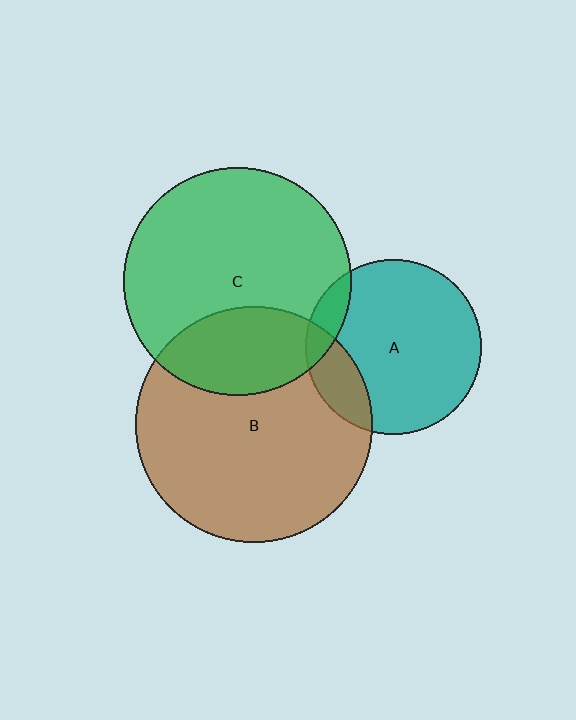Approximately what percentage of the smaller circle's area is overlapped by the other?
Approximately 10%.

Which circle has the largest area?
Circle B (brown).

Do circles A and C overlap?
Yes.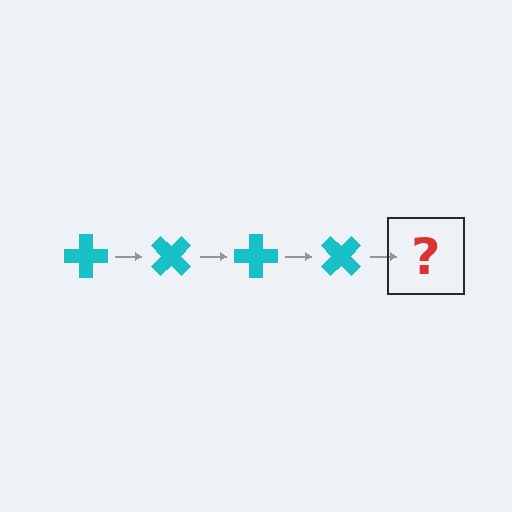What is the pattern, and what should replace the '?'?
The pattern is that the cross rotates 45 degrees each step. The '?' should be a cyan cross rotated 180 degrees.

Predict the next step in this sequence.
The next step is a cyan cross rotated 180 degrees.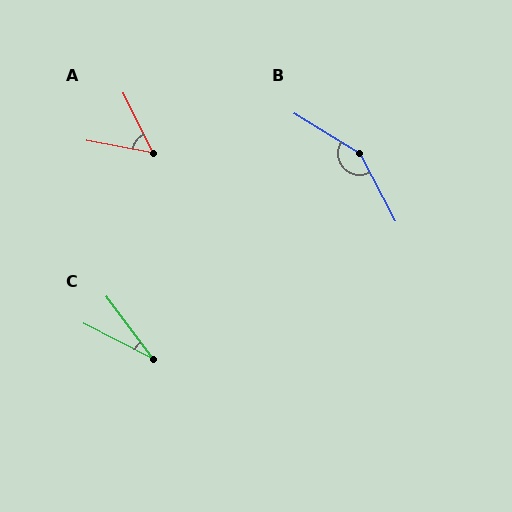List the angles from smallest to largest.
C (27°), A (53°), B (149°).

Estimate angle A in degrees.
Approximately 53 degrees.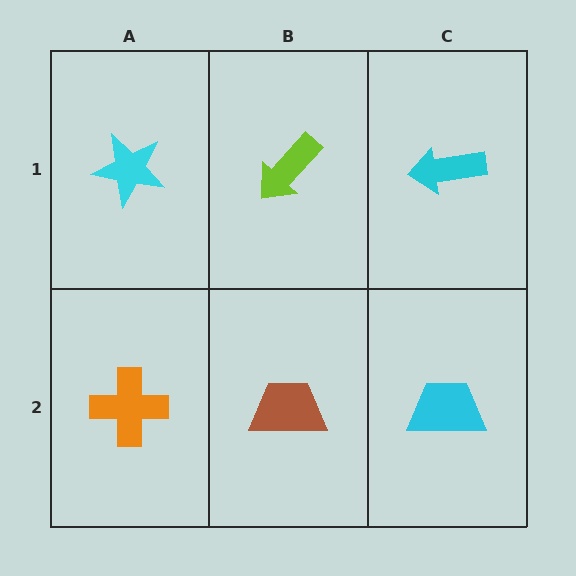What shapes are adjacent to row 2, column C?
A cyan arrow (row 1, column C), a brown trapezoid (row 2, column B).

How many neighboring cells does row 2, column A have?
2.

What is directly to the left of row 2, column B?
An orange cross.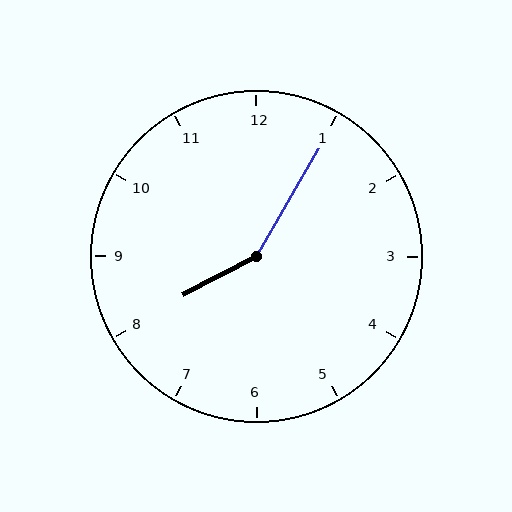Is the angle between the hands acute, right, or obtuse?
It is obtuse.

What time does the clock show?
8:05.